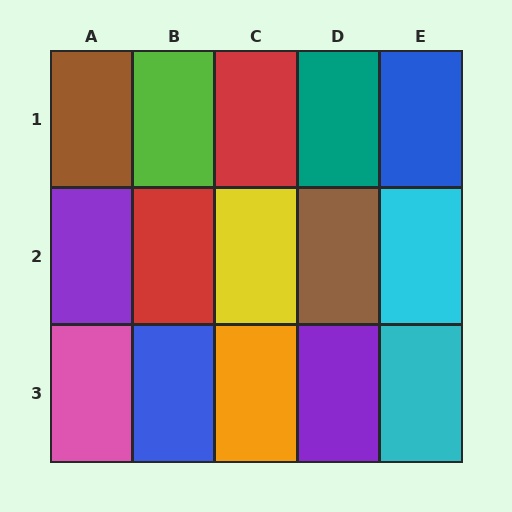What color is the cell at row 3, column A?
Pink.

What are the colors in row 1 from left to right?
Brown, lime, red, teal, blue.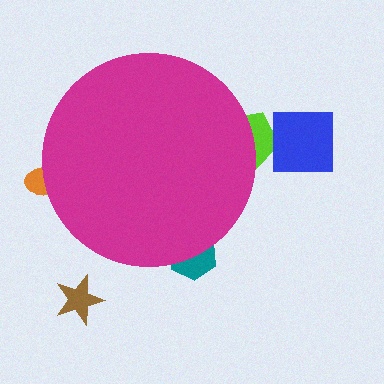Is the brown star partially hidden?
No, the brown star is fully visible.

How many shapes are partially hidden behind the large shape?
3 shapes are partially hidden.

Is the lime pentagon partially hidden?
Yes, the lime pentagon is partially hidden behind the magenta circle.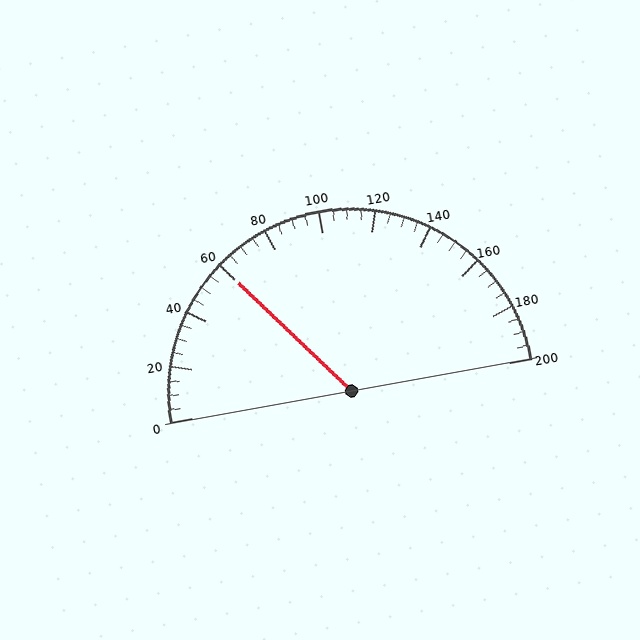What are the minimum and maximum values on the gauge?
The gauge ranges from 0 to 200.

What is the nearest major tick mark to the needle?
The nearest major tick mark is 60.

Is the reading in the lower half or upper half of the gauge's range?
The reading is in the lower half of the range (0 to 200).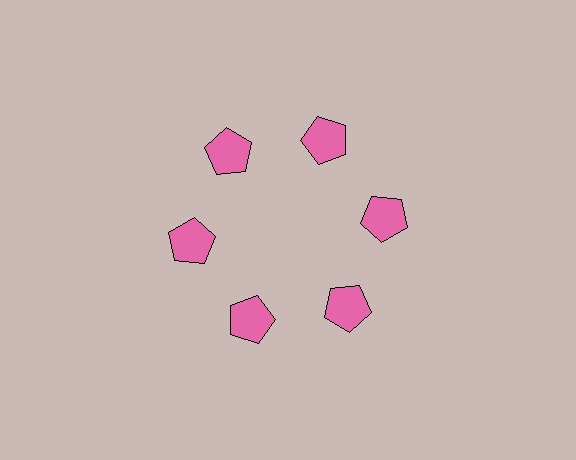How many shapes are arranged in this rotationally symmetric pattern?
There are 6 shapes, arranged in 6 groups of 1.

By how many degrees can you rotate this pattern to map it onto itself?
The pattern maps onto itself every 60 degrees of rotation.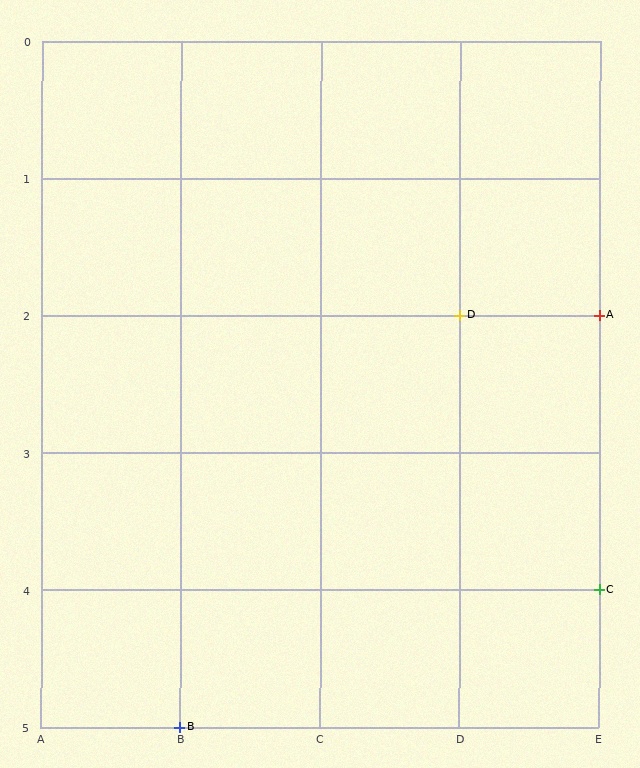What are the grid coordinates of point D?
Point D is at grid coordinates (D, 2).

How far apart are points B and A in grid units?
Points B and A are 3 columns and 3 rows apart (about 4.2 grid units diagonally).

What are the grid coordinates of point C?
Point C is at grid coordinates (E, 4).